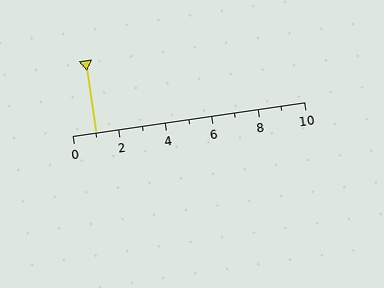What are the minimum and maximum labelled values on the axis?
The axis runs from 0 to 10.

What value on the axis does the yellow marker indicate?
The marker indicates approximately 1.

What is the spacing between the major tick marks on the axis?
The major ticks are spaced 2 apart.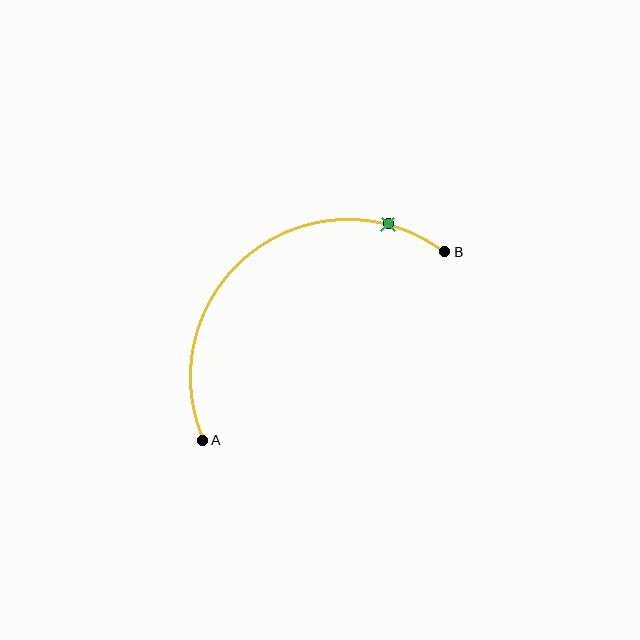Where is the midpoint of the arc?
The arc midpoint is the point on the curve farthest from the straight line joining A and B. It sits above and to the left of that line.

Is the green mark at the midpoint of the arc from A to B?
No. The green mark lies on the arc but is closer to endpoint B. The arc midpoint would be at the point on the curve equidistant along the arc from both A and B.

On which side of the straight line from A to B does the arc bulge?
The arc bulges above and to the left of the straight line connecting A and B.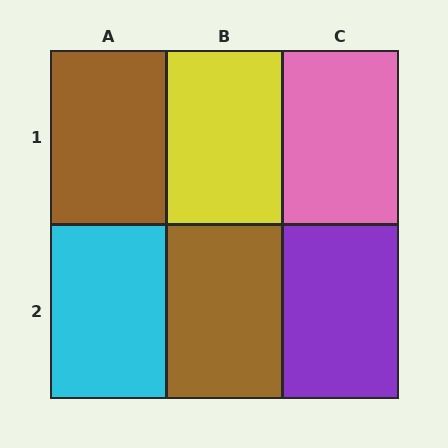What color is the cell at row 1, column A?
Brown.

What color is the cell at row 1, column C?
Pink.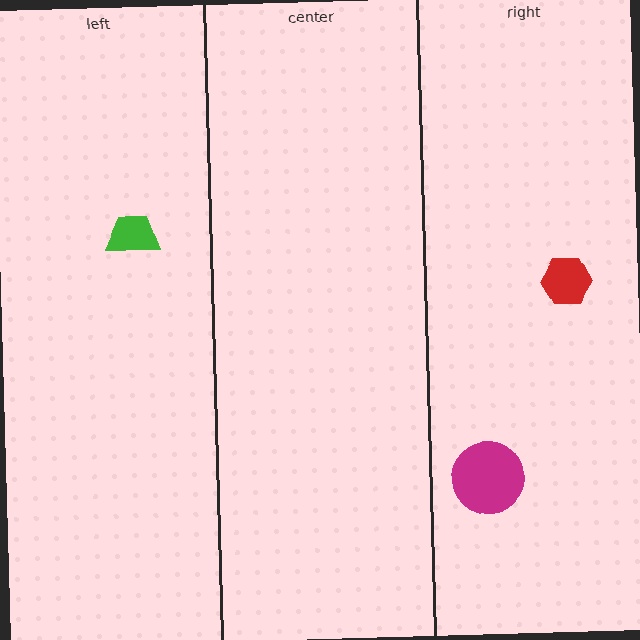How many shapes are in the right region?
2.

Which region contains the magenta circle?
The right region.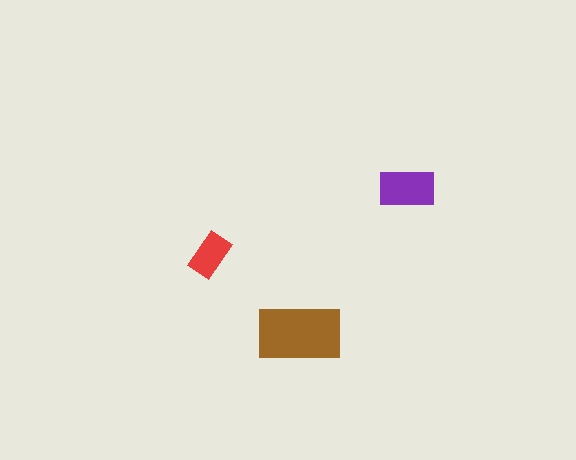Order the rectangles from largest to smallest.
the brown one, the purple one, the red one.